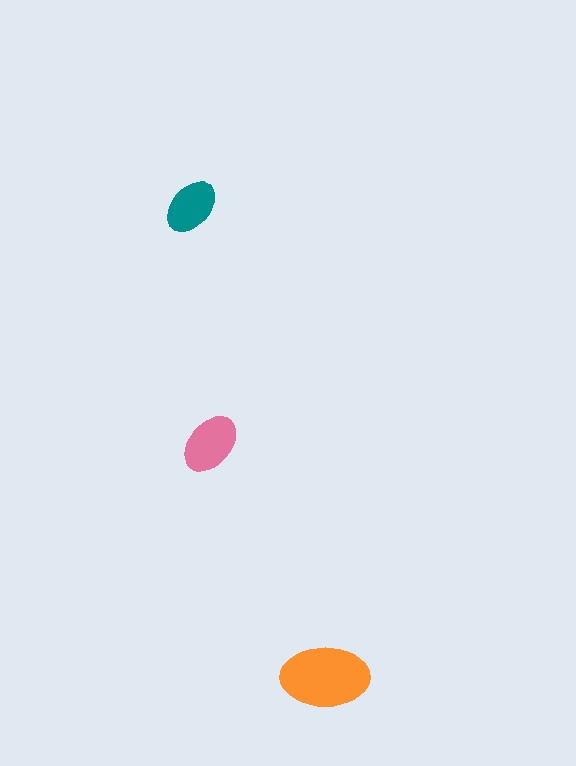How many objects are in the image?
There are 3 objects in the image.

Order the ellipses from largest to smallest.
the orange one, the pink one, the teal one.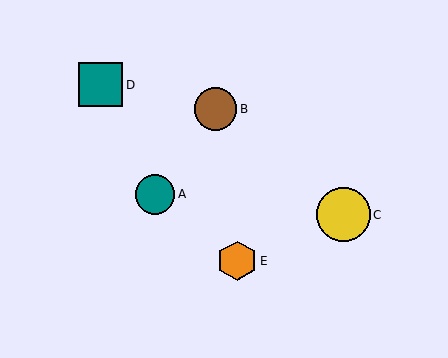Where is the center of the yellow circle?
The center of the yellow circle is at (343, 215).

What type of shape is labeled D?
Shape D is a teal square.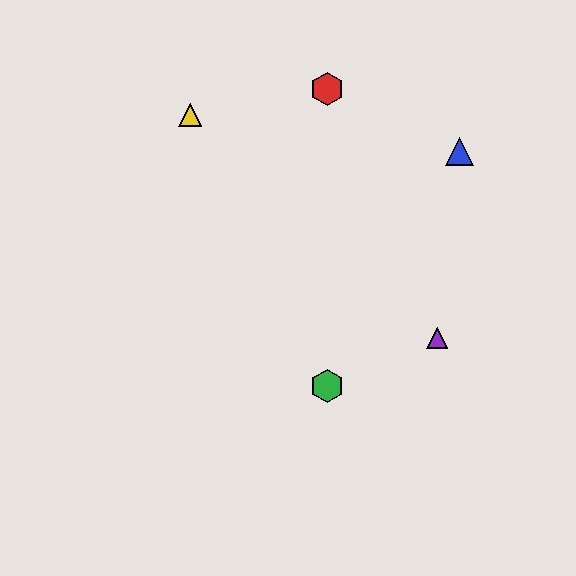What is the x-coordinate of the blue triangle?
The blue triangle is at x≈460.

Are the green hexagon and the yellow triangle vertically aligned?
No, the green hexagon is at x≈327 and the yellow triangle is at x≈190.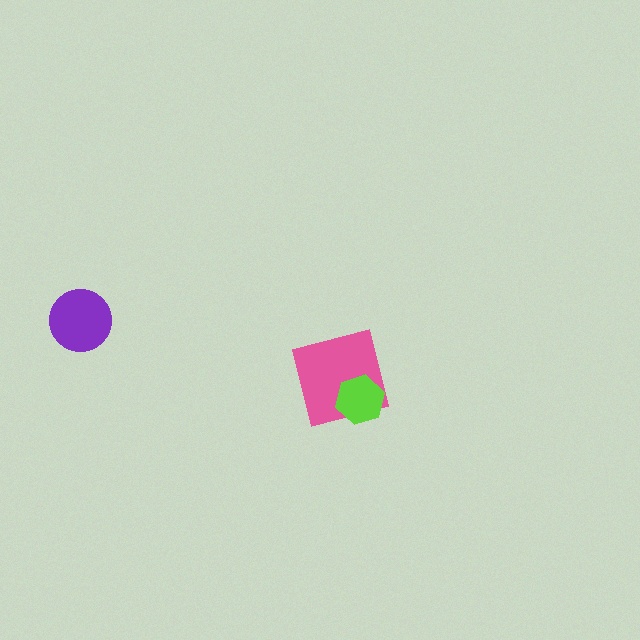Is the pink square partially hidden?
Yes, it is partially covered by another shape.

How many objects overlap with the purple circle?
0 objects overlap with the purple circle.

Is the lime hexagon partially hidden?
No, no other shape covers it.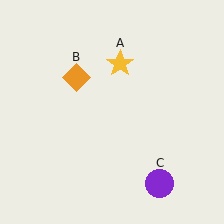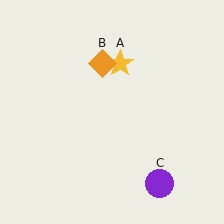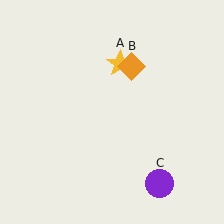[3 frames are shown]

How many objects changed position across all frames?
1 object changed position: orange diamond (object B).